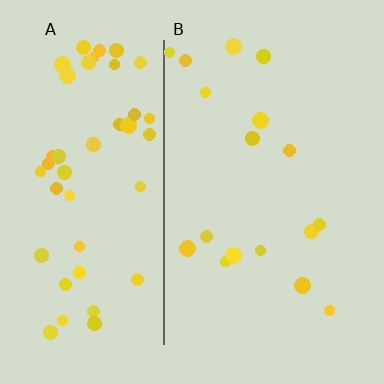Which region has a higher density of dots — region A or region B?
A (the left).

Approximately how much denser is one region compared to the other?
Approximately 2.8× — region A over region B.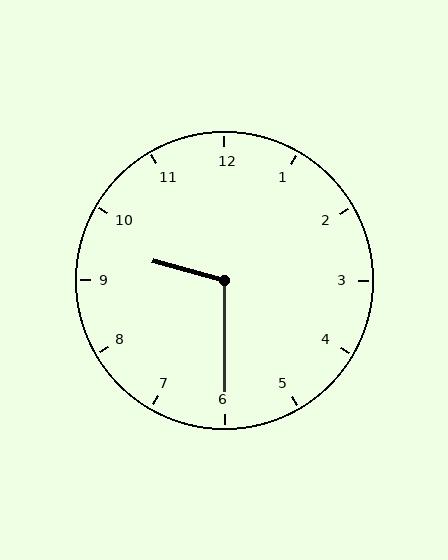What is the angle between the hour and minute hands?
Approximately 105 degrees.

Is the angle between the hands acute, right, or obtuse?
It is obtuse.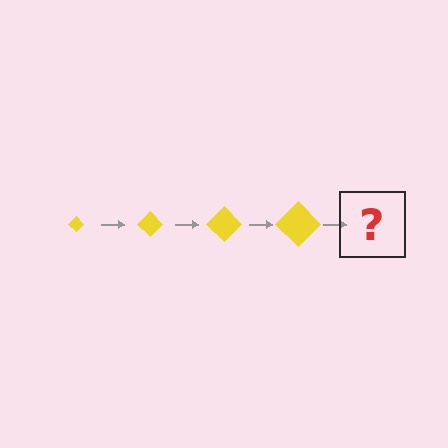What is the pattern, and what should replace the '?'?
The pattern is that the diamond gets progressively larger each step. The '?' should be a yellow diamond, larger than the previous one.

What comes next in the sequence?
The next element should be a yellow diamond, larger than the previous one.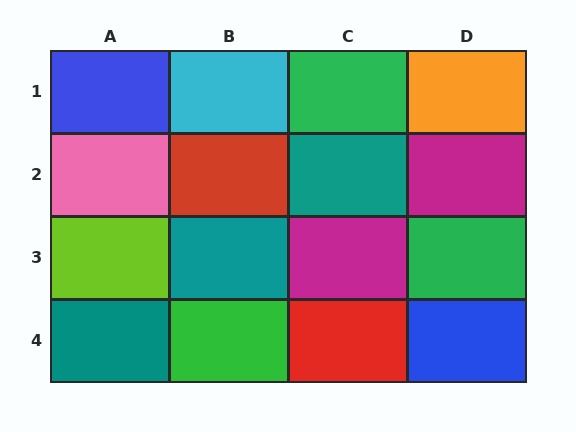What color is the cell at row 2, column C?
Teal.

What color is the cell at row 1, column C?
Green.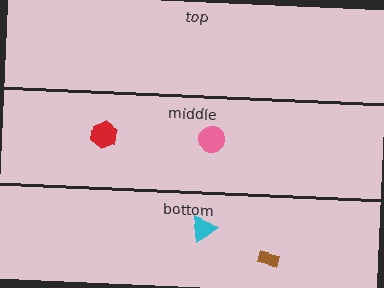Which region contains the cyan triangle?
The bottom region.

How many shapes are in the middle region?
2.